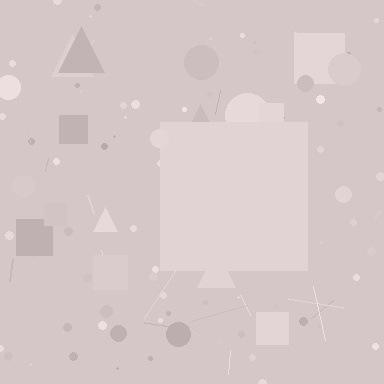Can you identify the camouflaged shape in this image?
The camouflaged shape is a square.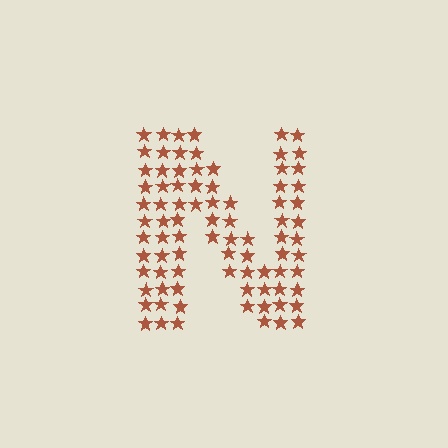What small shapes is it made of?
It is made of small stars.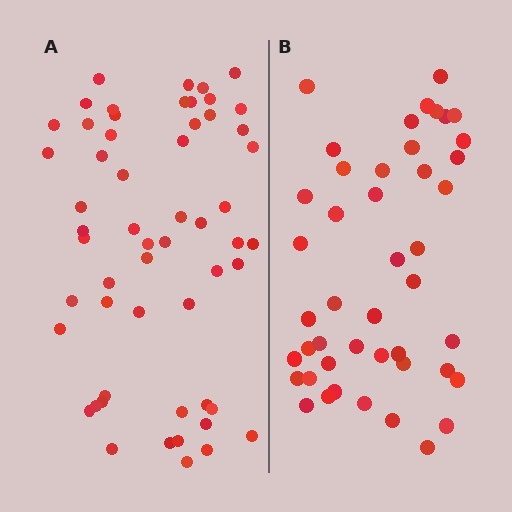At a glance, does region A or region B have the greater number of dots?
Region A (the left region) has more dots.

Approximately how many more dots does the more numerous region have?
Region A has roughly 12 or so more dots than region B.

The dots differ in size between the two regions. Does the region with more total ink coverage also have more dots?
No. Region B has more total ink coverage because its dots are larger, but region A actually contains more individual dots. Total area can be misleading — the number of items is what matters here.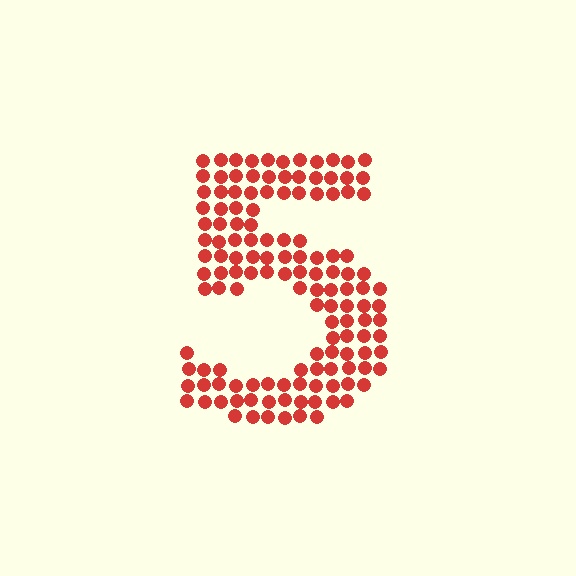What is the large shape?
The large shape is the digit 5.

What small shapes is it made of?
It is made of small circles.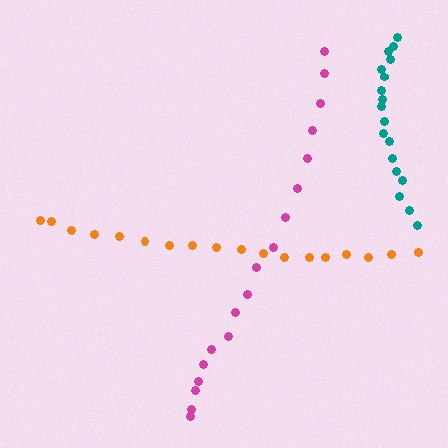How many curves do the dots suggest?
There are 3 distinct paths.